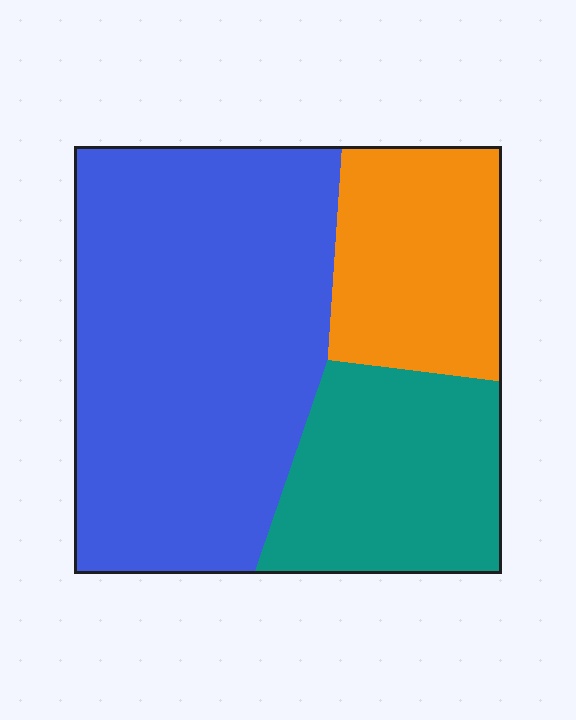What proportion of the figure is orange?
Orange covers about 20% of the figure.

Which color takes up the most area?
Blue, at roughly 55%.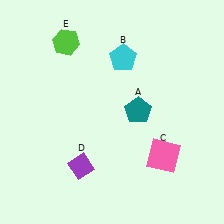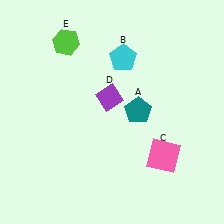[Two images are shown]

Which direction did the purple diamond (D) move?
The purple diamond (D) moved up.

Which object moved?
The purple diamond (D) moved up.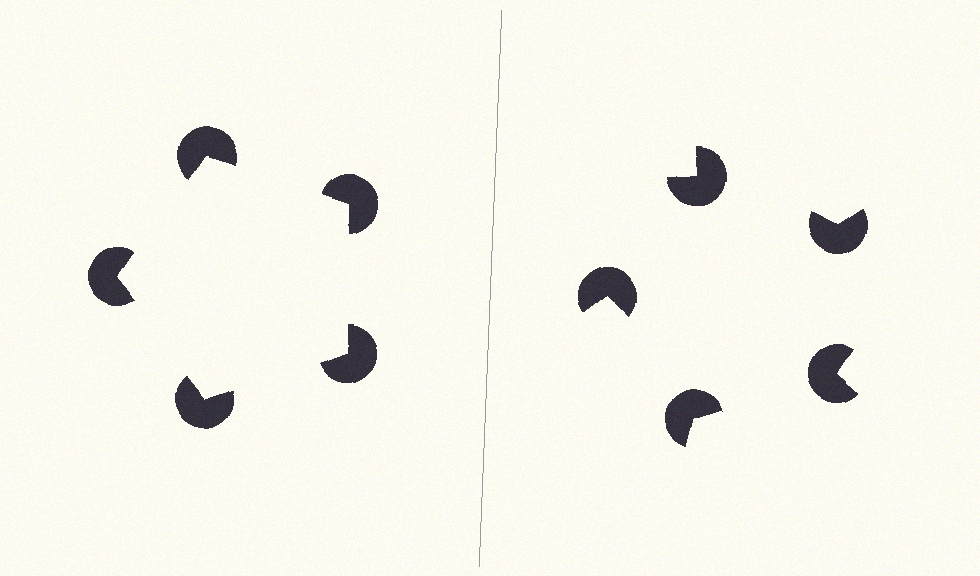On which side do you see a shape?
An illusory pentagon appears on the left side. On the right side the wedge cuts are rotated, so no coherent shape forms.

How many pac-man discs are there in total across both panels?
10 — 5 on each side.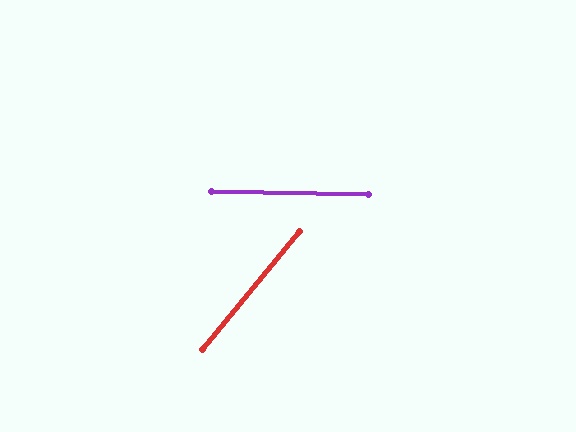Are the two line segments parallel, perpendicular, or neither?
Neither parallel nor perpendicular — they differ by about 51°.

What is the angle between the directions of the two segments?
Approximately 51 degrees.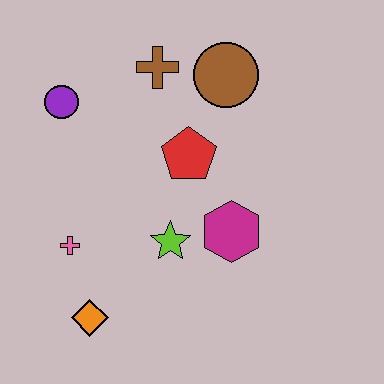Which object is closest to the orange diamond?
The pink cross is closest to the orange diamond.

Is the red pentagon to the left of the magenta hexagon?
Yes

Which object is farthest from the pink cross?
The brown circle is farthest from the pink cross.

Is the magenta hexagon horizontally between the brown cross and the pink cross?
No